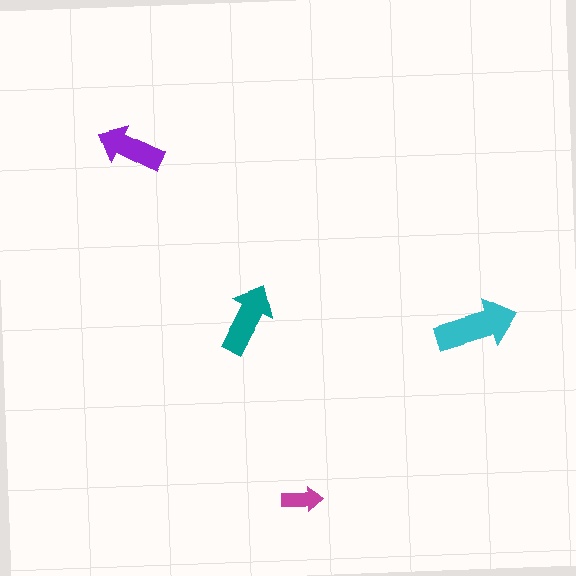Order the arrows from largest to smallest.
the cyan one, the teal one, the purple one, the magenta one.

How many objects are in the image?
There are 4 objects in the image.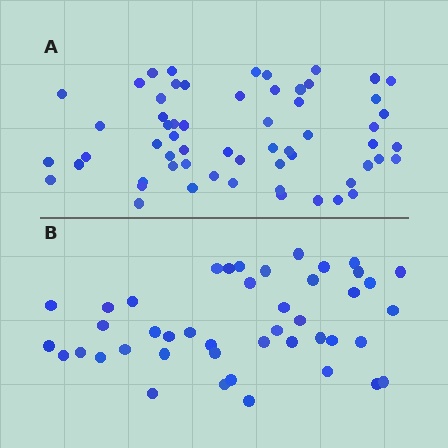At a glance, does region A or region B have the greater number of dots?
Region A (the top region) has more dots.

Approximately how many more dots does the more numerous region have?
Region A has approximately 15 more dots than region B.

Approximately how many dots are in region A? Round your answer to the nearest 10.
About 60 dots.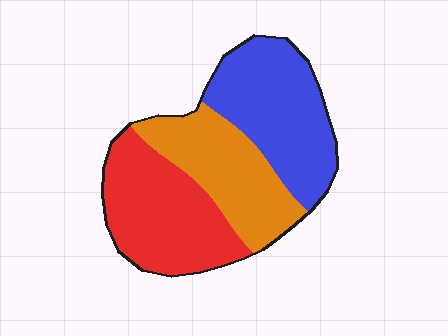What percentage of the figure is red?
Red takes up about one third (1/3) of the figure.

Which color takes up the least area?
Orange, at roughly 30%.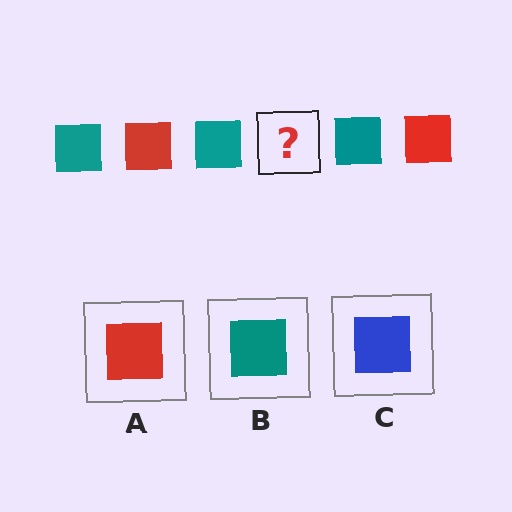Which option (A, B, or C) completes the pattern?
A.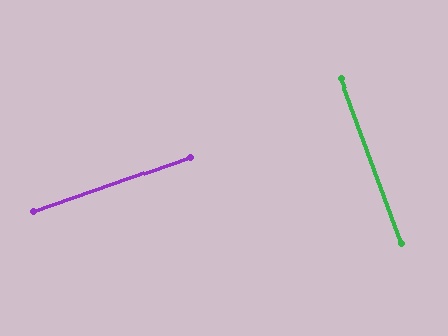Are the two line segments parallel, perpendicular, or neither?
Perpendicular — they meet at approximately 89°.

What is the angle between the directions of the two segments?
Approximately 89 degrees.